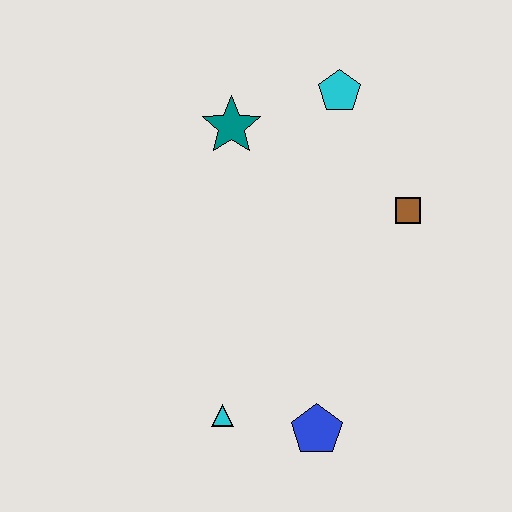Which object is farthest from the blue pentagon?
The cyan pentagon is farthest from the blue pentagon.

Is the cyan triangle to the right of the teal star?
No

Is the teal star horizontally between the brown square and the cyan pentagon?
No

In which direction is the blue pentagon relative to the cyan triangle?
The blue pentagon is to the right of the cyan triangle.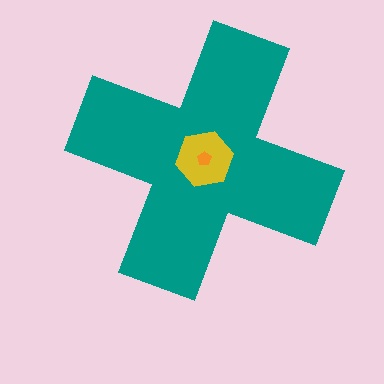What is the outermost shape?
The teal cross.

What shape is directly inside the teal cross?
The yellow hexagon.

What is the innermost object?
The orange pentagon.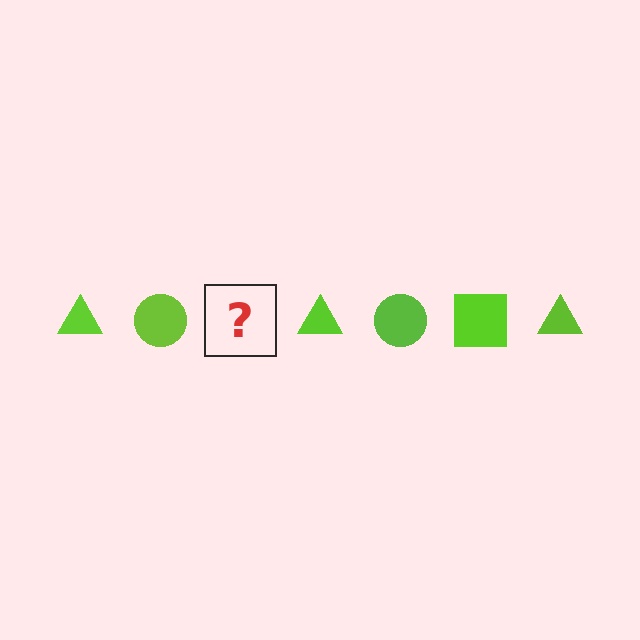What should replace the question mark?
The question mark should be replaced with a lime square.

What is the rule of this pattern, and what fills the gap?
The rule is that the pattern cycles through triangle, circle, square shapes in lime. The gap should be filled with a lime square.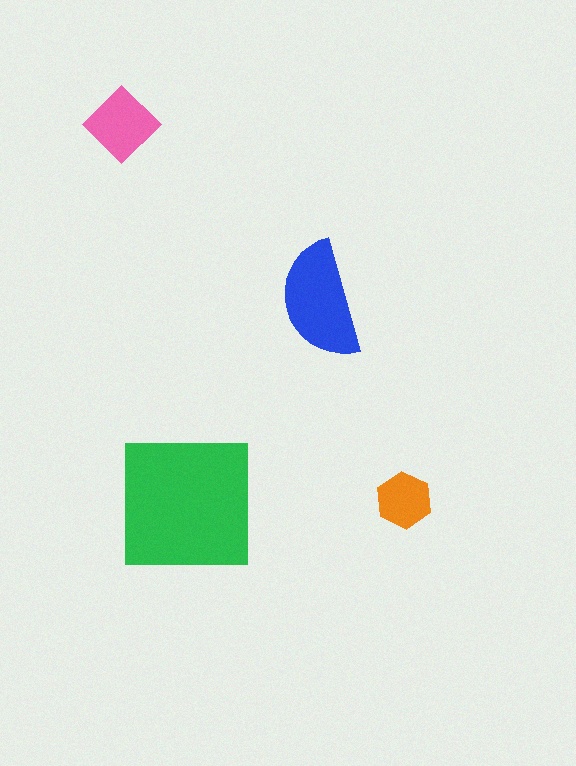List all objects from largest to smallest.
The green square, the blue semicircle, the pink diamond, the orange hexagon.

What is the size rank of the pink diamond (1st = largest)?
3rd.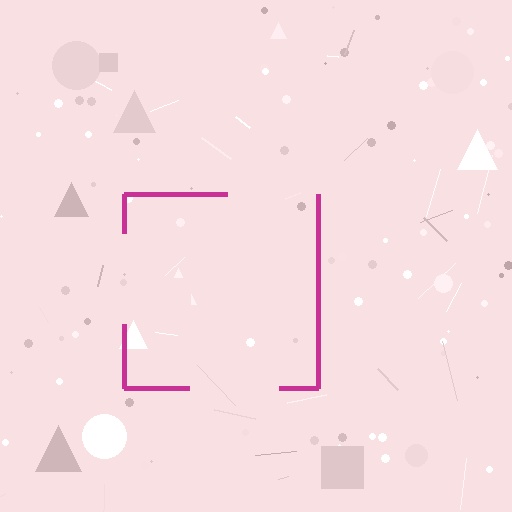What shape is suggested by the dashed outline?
The dashed outline suggests a square.